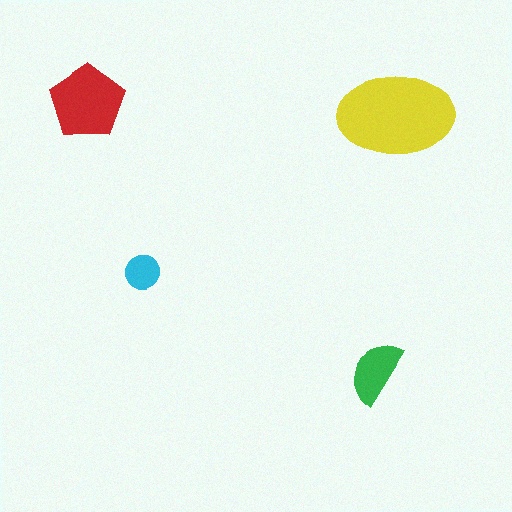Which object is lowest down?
The green semicircle is bottommost.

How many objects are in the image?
There are 4 objects in the image.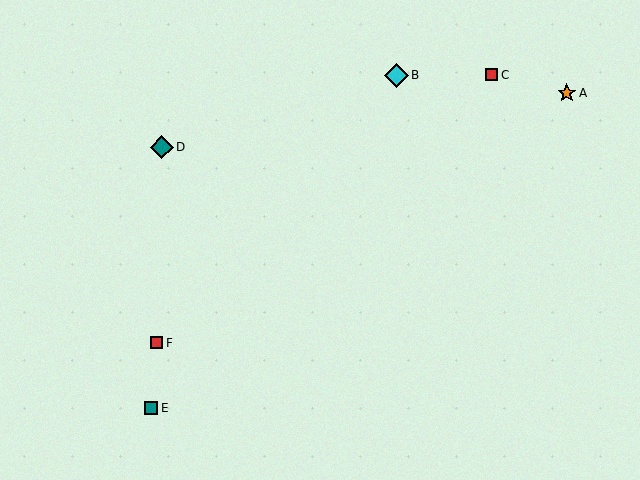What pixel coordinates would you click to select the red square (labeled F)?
Click at (157, 343) to select the red square F.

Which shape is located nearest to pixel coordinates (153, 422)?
The teal square (labeled E) at (151, 408) is nearest to that location.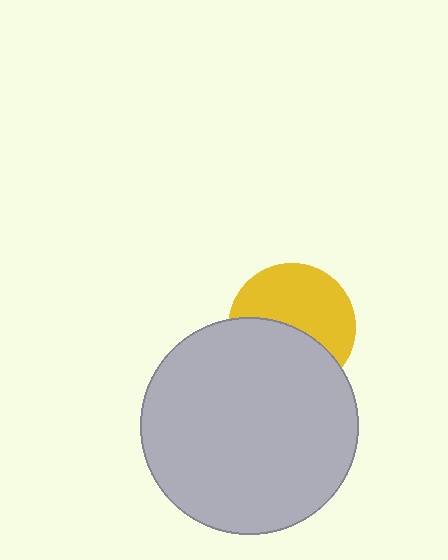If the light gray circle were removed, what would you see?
You would see the complete yellow circle.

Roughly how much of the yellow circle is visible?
About half of it is visible (roughly 55%).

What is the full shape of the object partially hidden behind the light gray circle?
The partially hidden object is a yellow circle.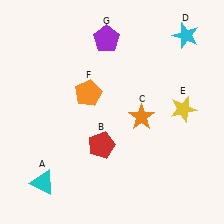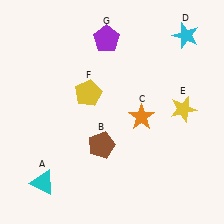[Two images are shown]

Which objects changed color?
B changed from red to brown. F changed from orange to yellow.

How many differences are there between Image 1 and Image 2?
There are 2 differences between the two images.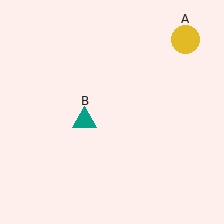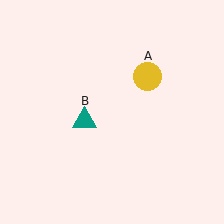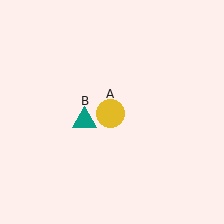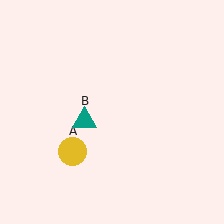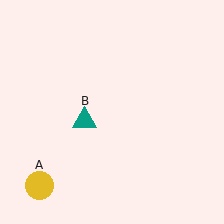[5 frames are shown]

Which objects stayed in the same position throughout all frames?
Teal triangle (object B) remained stationary.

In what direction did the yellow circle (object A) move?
The yellow circle (object A) moved down and to the left.